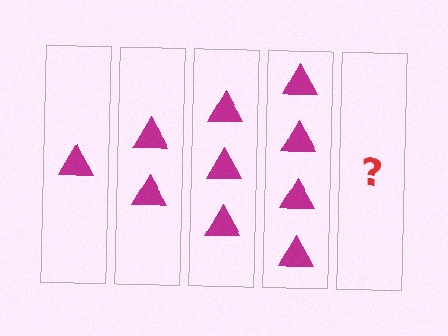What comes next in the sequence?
The next element should be 5 triangles.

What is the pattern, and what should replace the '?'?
The pattern is that each step adds one more triangle. The '?' should be 5 triangles.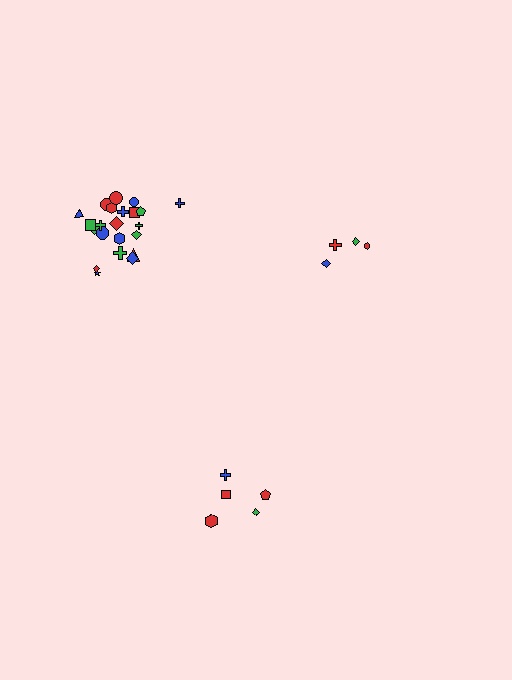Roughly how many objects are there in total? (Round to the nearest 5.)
Roughly 30 objects in total.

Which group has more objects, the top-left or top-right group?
The top-left group.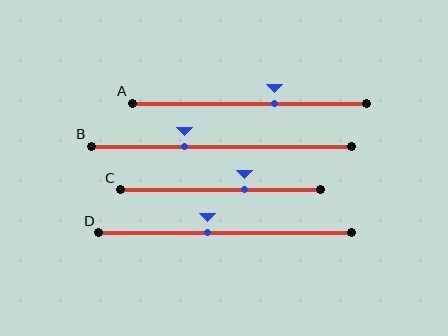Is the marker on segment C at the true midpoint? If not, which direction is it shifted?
No, the marker on segment C is shifted to the right by about 12% of the segment length.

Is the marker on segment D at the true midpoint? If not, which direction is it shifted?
No, the marker on segment D is shifted to the left by about 7% of the segment length.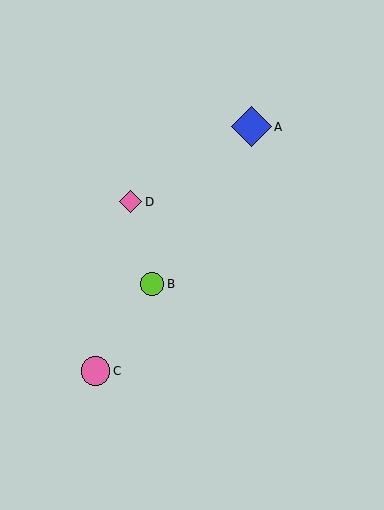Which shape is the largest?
The blue diamond (labeled A) is the largest.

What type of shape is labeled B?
Shape B is a lime circle.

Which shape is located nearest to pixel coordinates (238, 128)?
The blue diamond (labeled A) at (252, 127) is nearest to that location.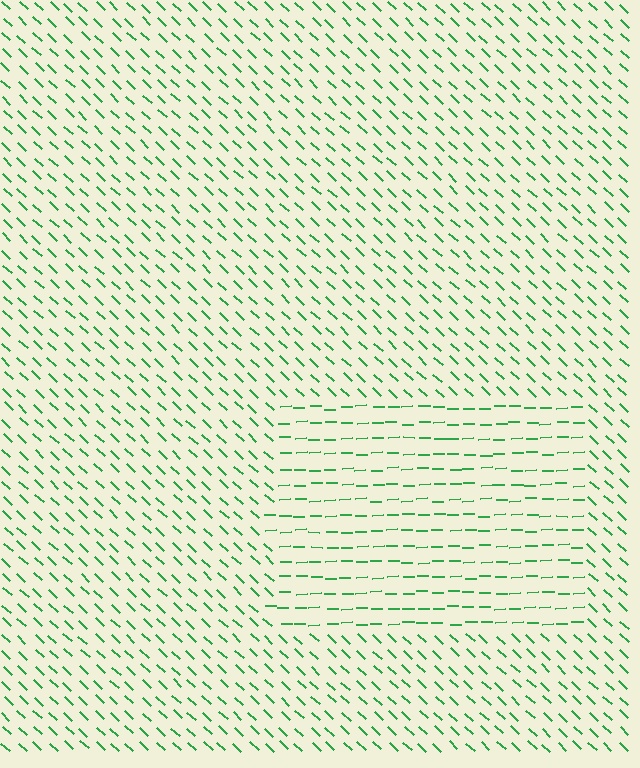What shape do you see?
I see a rectangle.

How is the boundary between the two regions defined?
The boundary is defined purely by a change in line orientation (approximately 45 degrees difference). All lines are the same color and thickness.